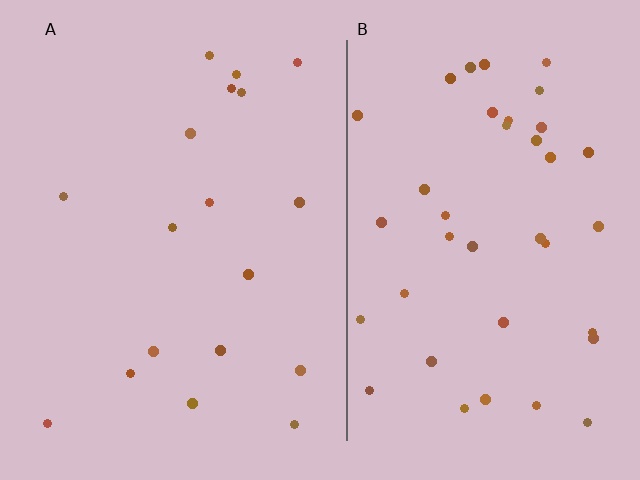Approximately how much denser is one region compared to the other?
Approximately 2.2× — region B over region A.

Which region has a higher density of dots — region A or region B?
B (the right).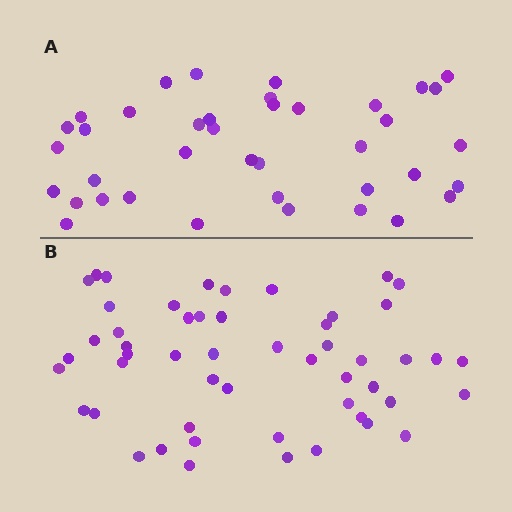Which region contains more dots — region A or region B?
Region B (the bottom region) has more dots.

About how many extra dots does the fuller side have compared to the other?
Region B has approximately 15 more dots than region A.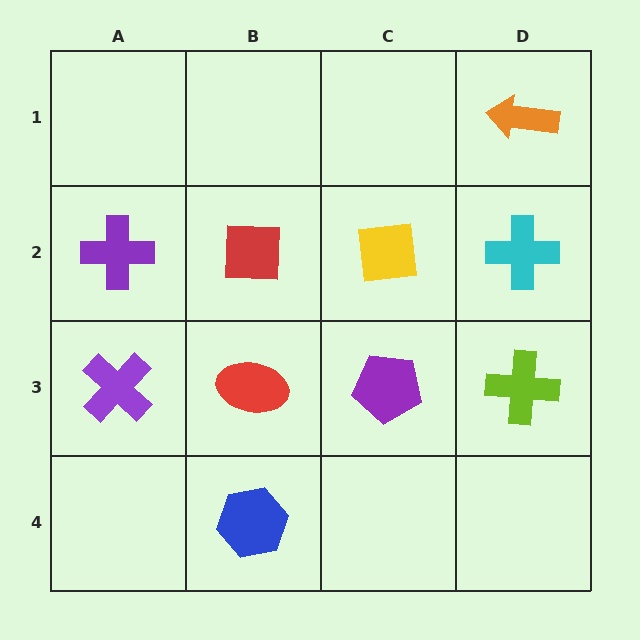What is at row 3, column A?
A purple cross.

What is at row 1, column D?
An orange arrow.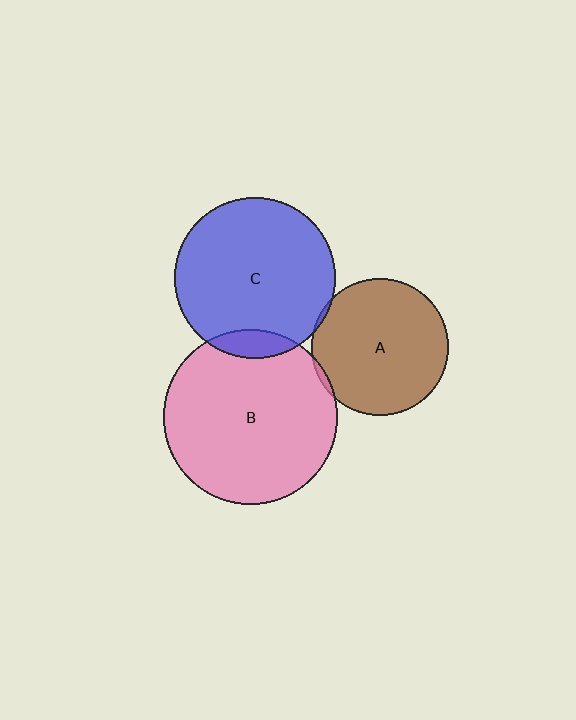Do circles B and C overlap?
Yes.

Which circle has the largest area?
Circle B (pink).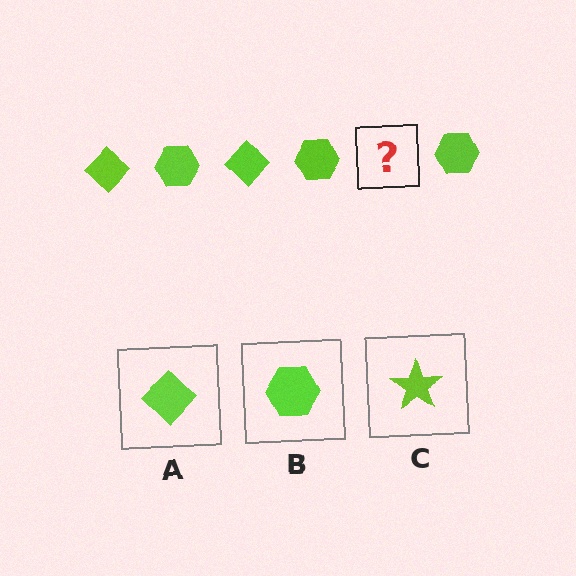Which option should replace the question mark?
Option A.